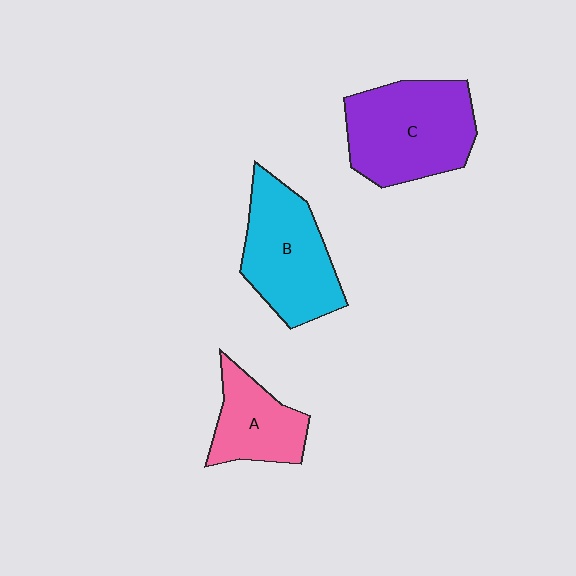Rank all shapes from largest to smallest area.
From largest to smallest: C (purple), B (cyan), A (pink).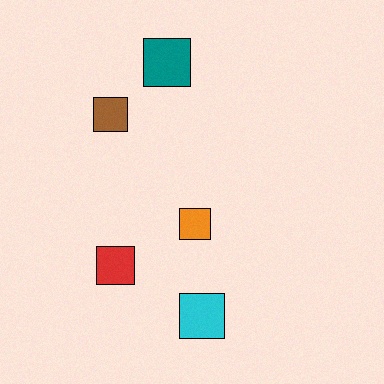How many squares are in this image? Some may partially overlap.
There are 5 squares.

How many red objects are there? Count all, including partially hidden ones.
There is 1 red object.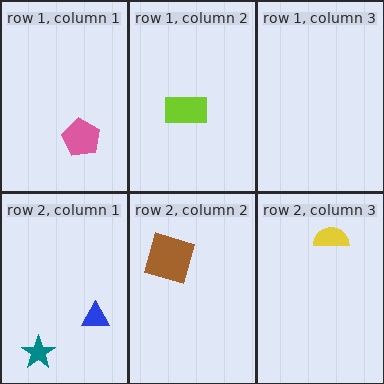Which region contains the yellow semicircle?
The row 2, column 3 region.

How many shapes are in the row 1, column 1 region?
1.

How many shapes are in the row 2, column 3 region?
1.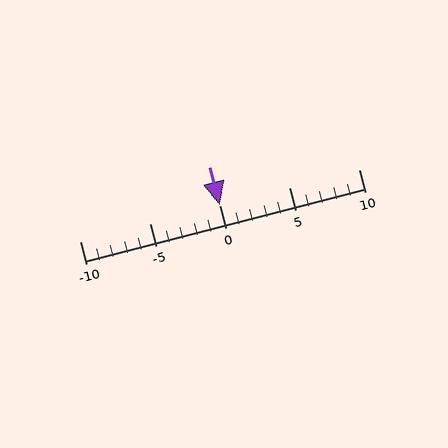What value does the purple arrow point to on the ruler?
The purple arrow points to approximately 0.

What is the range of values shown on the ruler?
The ruler shows values from -10 to 10.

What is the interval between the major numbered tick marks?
The major tick marks are spaced 5 units apart.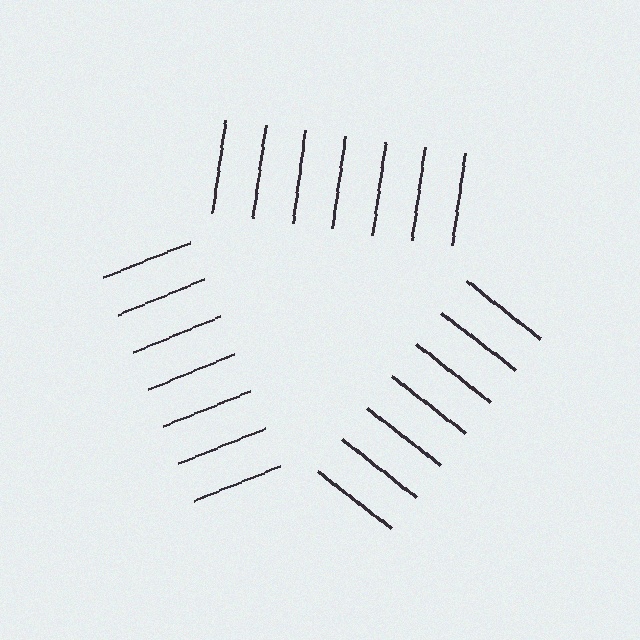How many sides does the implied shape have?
3 sides — the line-ends trace a triangle.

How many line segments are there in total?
21 — 7 along each of the 3 edges.